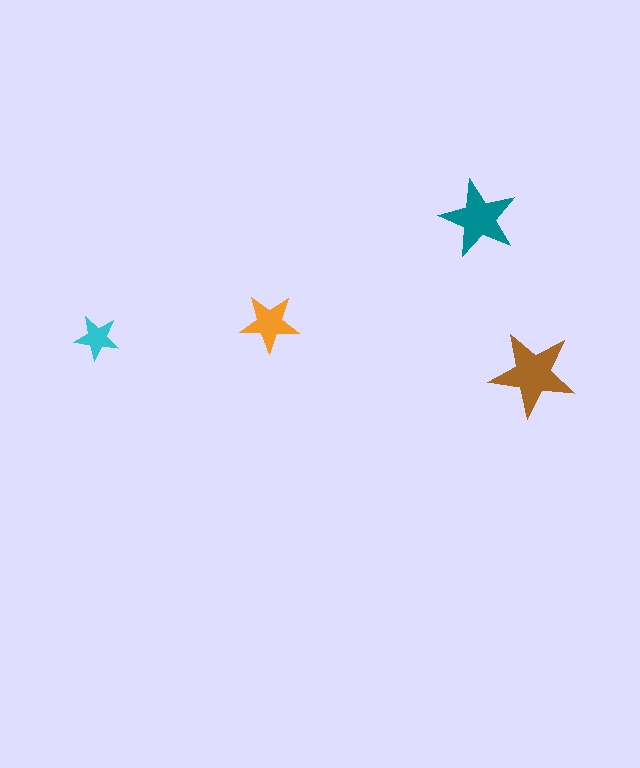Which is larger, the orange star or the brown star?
The brown one.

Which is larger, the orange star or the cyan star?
The orange one.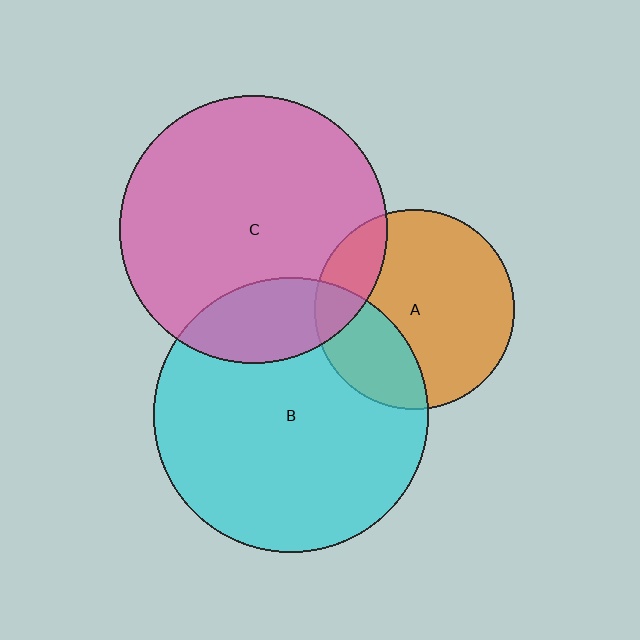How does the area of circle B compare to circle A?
Approximately 1.9 times.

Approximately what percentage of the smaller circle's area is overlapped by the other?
Approximately 30%.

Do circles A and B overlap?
Yes.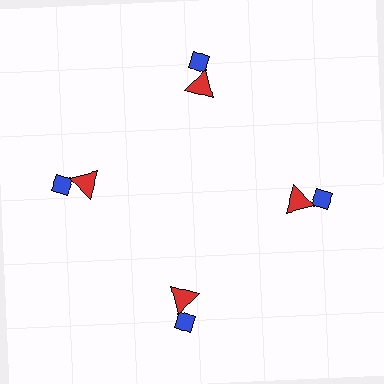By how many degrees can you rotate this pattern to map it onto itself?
The pattern maps onto itself every 90 degrees of rotation.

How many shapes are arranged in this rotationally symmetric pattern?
There are 8 shapes, arranged in 4 groups of 2.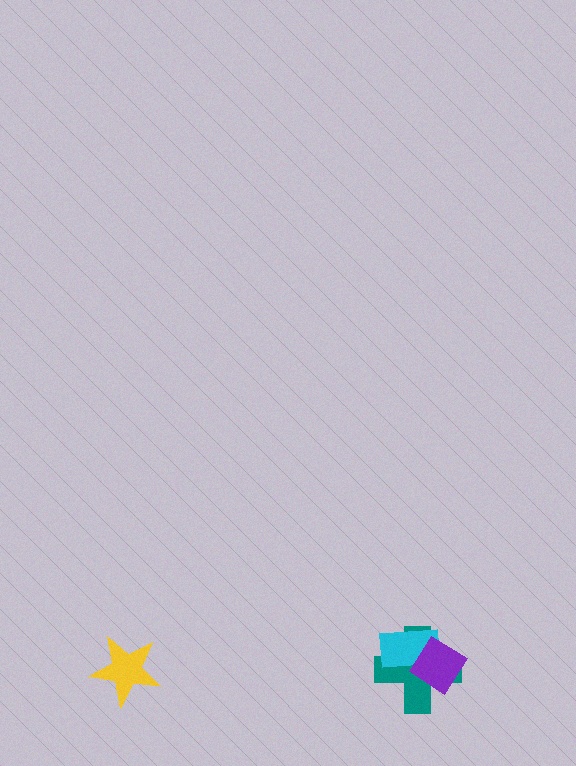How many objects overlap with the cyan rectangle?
2 objects overlap with the cyan rectangle.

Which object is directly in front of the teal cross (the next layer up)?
The cyan rectangle is directly in front of the teal cross.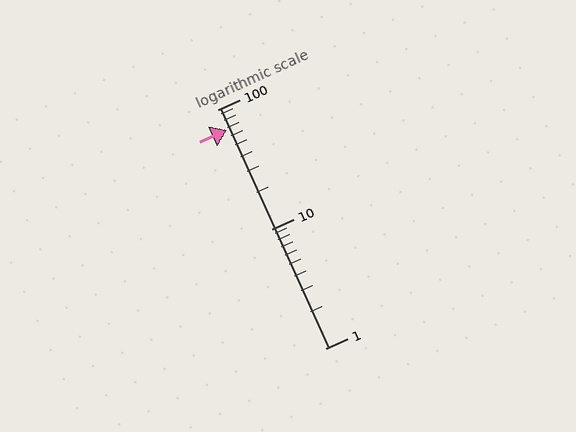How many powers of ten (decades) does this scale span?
The scale spans 2 decades, from 1 to 100.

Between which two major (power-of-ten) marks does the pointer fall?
The pointer is between 10 and 100.